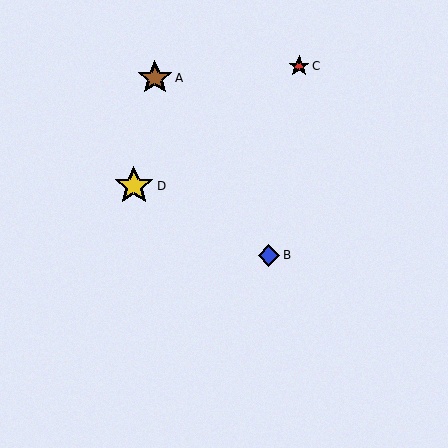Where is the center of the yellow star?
The center of the yellow star is at (134, 186).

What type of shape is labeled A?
Shape A is a brown star.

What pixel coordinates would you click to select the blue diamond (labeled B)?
Click at (269, 255) to select the blue diamond B.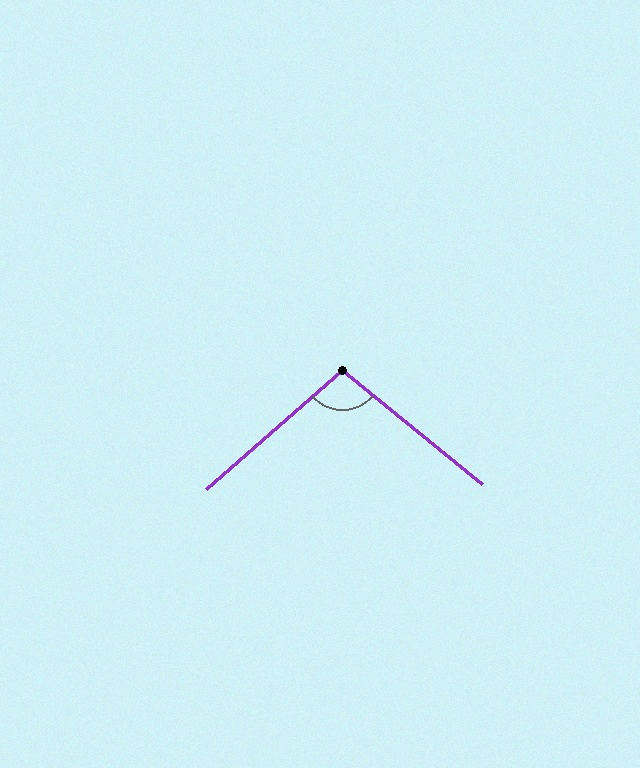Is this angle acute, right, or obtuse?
It is obtuse.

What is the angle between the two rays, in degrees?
Approximately 100 degrees.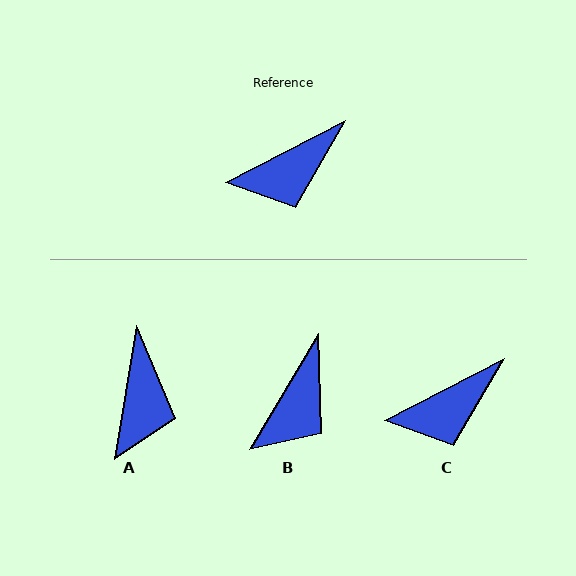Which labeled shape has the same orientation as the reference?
C.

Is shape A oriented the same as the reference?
No, it is off by about 53 degrees.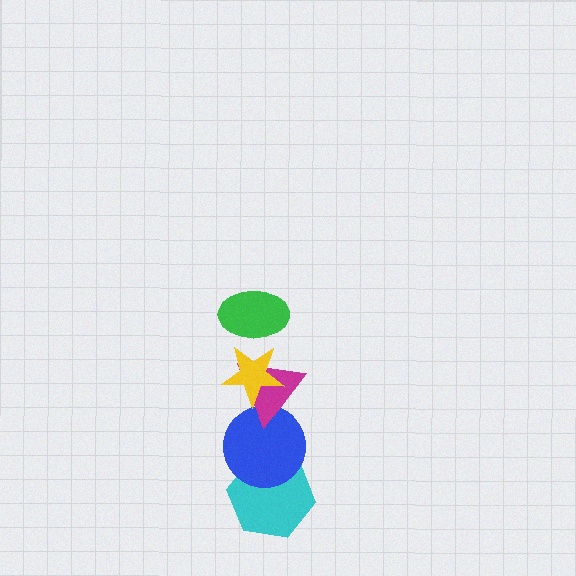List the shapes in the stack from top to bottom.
From top to bottom: the green ellipse, the yellow star, the magenta triangle, the blue circle, the cyan hexagon.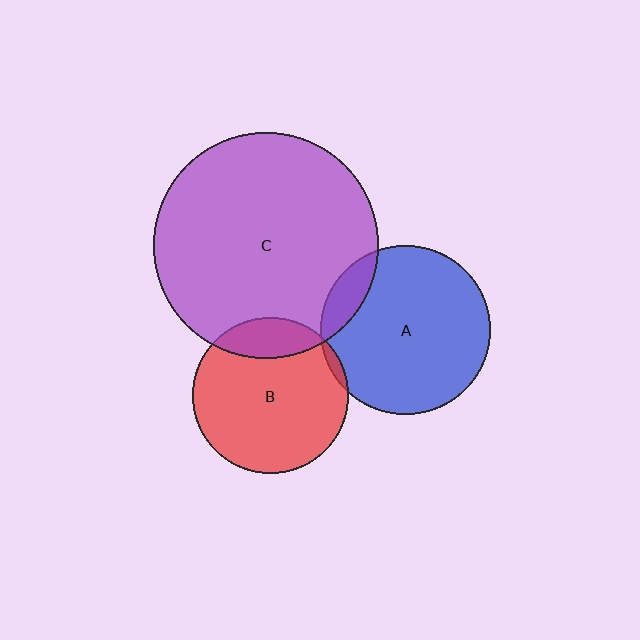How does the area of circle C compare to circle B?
Approximately 2.1 times.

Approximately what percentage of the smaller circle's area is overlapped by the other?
Approximately 15%.